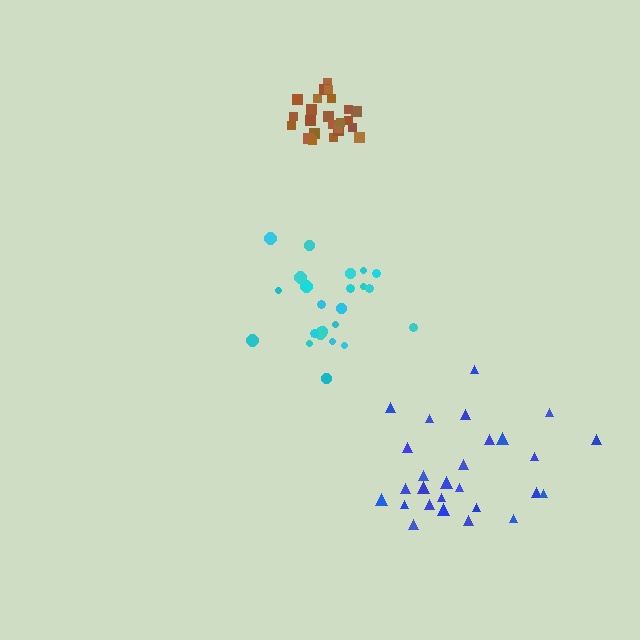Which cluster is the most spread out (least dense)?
Blue.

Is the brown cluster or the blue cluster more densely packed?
Brown.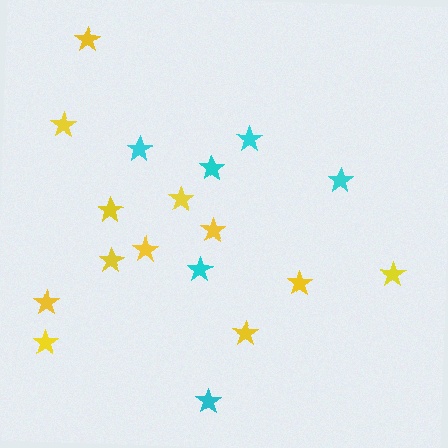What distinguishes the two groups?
There are 2 groups: one group of yellow stars (12) and one group of cyan stars (6).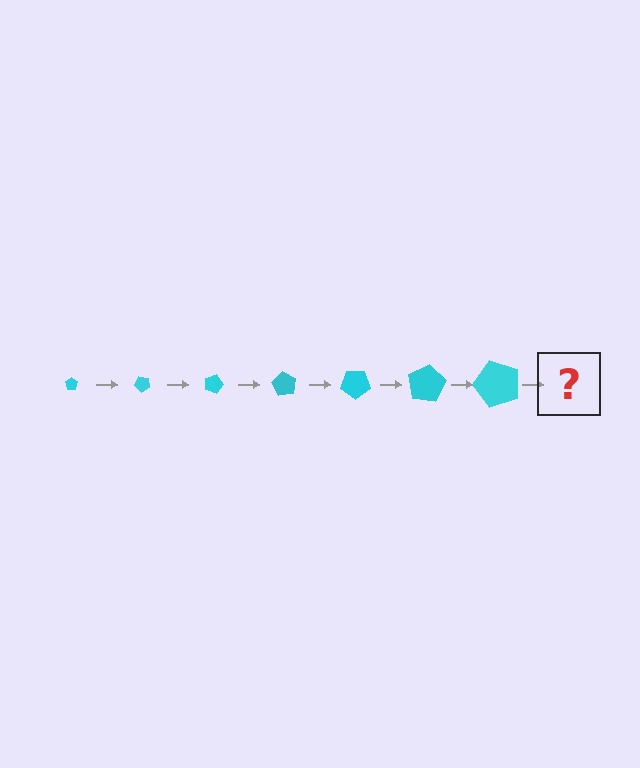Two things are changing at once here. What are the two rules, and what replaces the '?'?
The two rules are that the pentagon grows larger each step and it rotates 45 degrees each step. The '?' should be a pentagon, larger than the previous one and rotated 315 degrees from the start.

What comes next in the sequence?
The next element should be a pentagon, larger than the previous one and rotated 315 degrees from the start.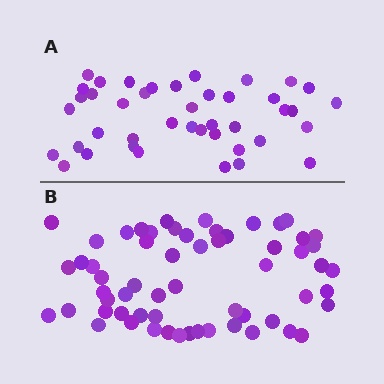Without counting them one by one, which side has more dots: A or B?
Region B (the bottom region) has more dots.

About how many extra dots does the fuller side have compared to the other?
Region B has approximately 20 more dots than region A.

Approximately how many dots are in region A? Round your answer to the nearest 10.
About 40 dots. (The exact count is 42, which rounds to 40.)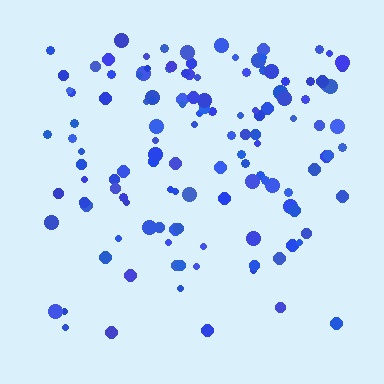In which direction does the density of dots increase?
From bottom to top, with the top side densest.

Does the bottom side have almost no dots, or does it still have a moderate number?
Still a moderate number, just noticeably fewer than the top.